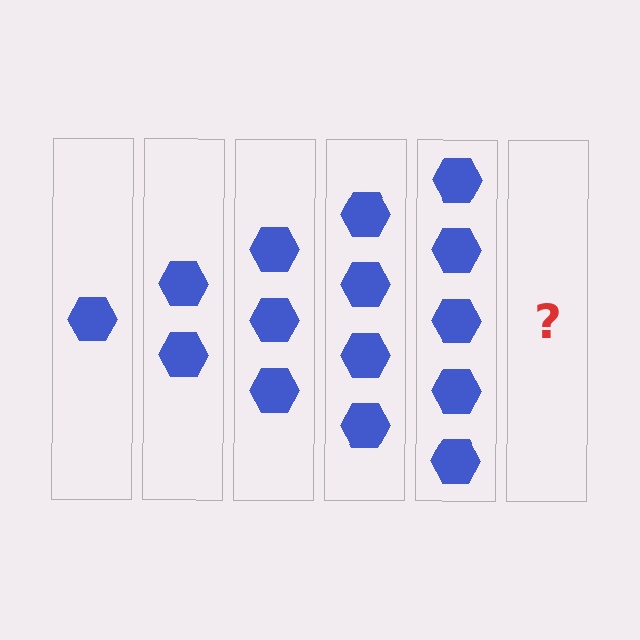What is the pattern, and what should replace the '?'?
The pattern is that each step adds one more hexagon. The '?' should be 6 hexagons.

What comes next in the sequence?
The next element should be 6 hexagons.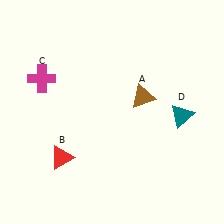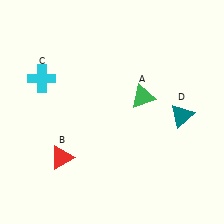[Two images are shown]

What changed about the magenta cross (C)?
In Image 1, C is magenta. In Image 2, it changed to cyan.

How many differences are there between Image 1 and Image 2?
There are 2 differences between the two images.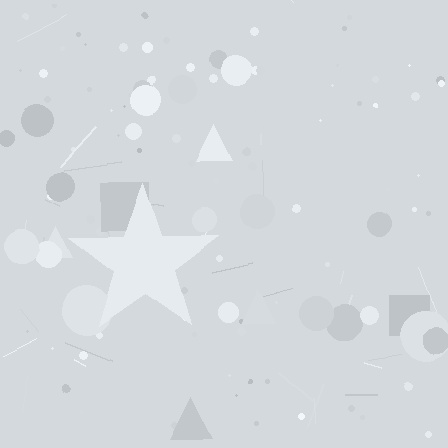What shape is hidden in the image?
A star is hidden in the image.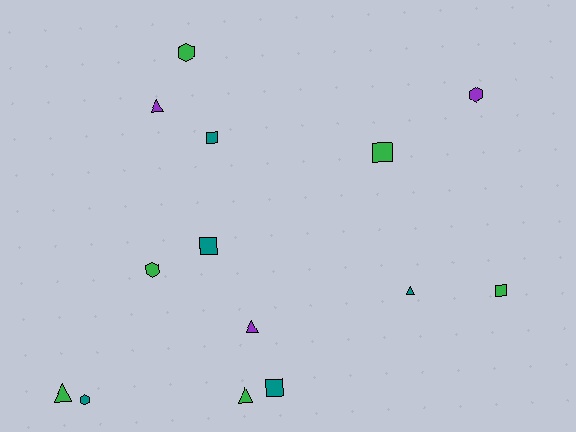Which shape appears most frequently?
Square, with 5 objects.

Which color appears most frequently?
Green, with 6 objects.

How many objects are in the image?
There are 14 objects.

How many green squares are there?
There are 2 green squares.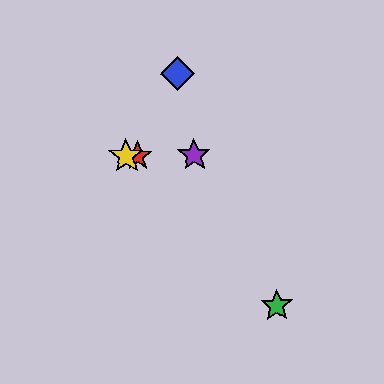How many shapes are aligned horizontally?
3 shapes (the red star, the yellow star, the purple star) are aligned horizontally.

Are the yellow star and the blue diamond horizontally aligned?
No, the yellow star is at y≈156 and the blue diamond is at y≈74.